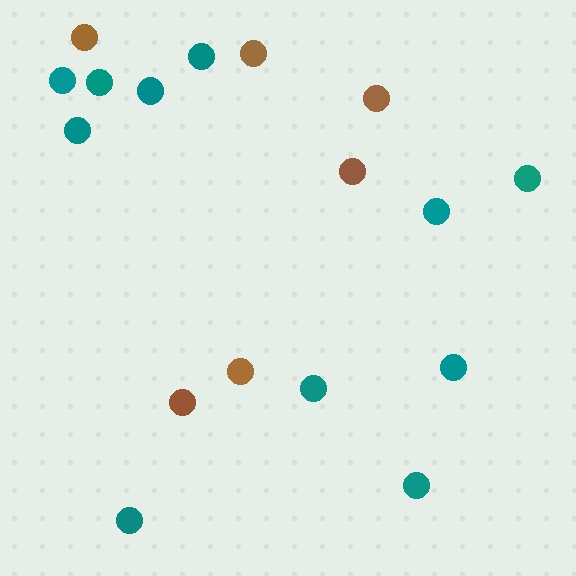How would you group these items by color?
There are 2 groups: one group of teal circles (11) and one group of brown circles (6).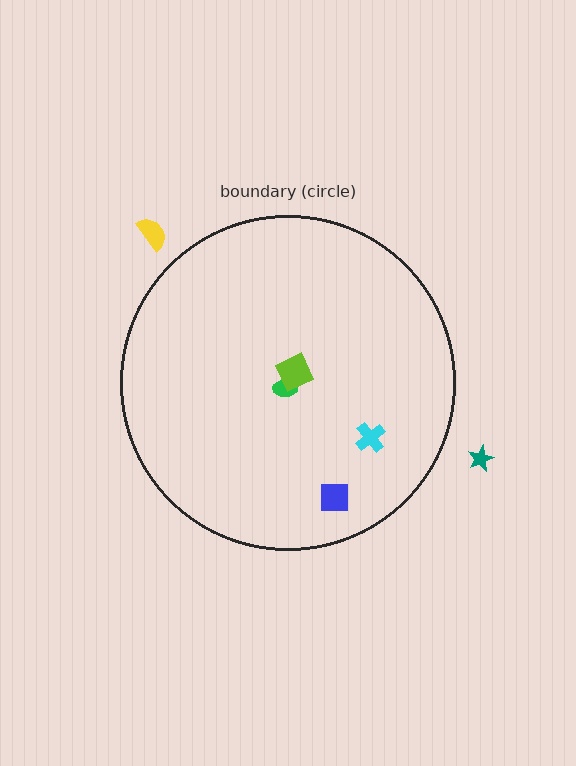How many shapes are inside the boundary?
4 inside, 2 outside.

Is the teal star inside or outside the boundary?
Outside.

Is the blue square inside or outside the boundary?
Inside.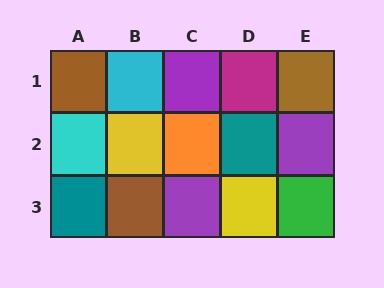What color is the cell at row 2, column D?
Teal.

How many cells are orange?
1 cell is orange.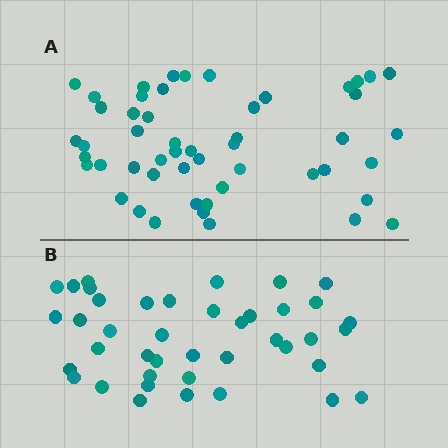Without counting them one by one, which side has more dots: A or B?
Region A (the top region) has more dots.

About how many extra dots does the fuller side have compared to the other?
Region A has roughly 10 or so more dots than region B.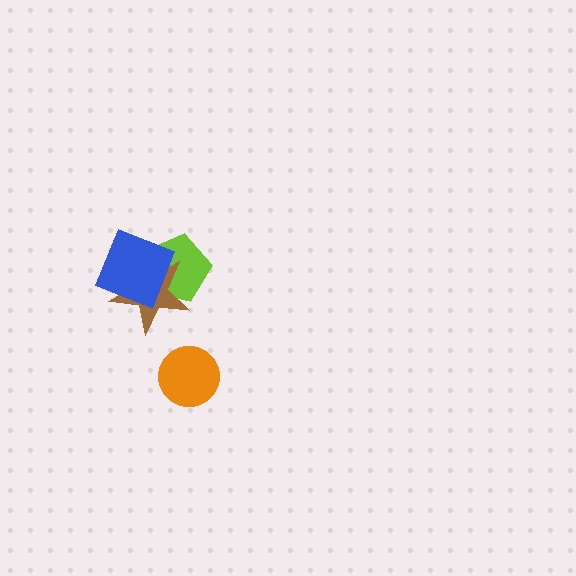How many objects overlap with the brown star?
2 objects overlap with the brown star.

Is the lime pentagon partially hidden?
Yes, it is partially covered by another shape.